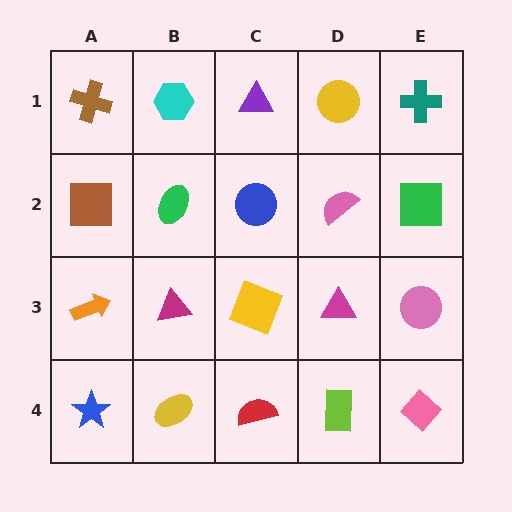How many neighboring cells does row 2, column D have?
4.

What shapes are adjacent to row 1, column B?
A green ellipse (row 2, column B), a brown cross (row 1, column A), a purple triangle (row 1, column C).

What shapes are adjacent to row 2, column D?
A yellow circle (row 1, column D), a magenta triangle (row 3, column D), a blue circle (row 2, column C), a green square (row 2, column E).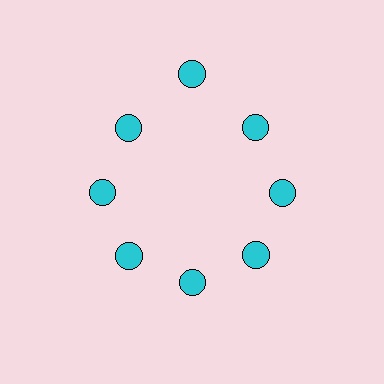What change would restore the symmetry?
The symmetry would be restored by moving it inward, back onto the ring so that all 8 circles sit at equal angles and equal distance from the center.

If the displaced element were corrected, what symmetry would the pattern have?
It would have 8-fold rotational symmetry — the pattern would map onto itself every 45 degrees.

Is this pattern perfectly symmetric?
No. The 8 cyan circles are arranged in a ring, but one element near the 12 o'clock position is pushed outward from the center, breaking the 8-fold rotational symmetry.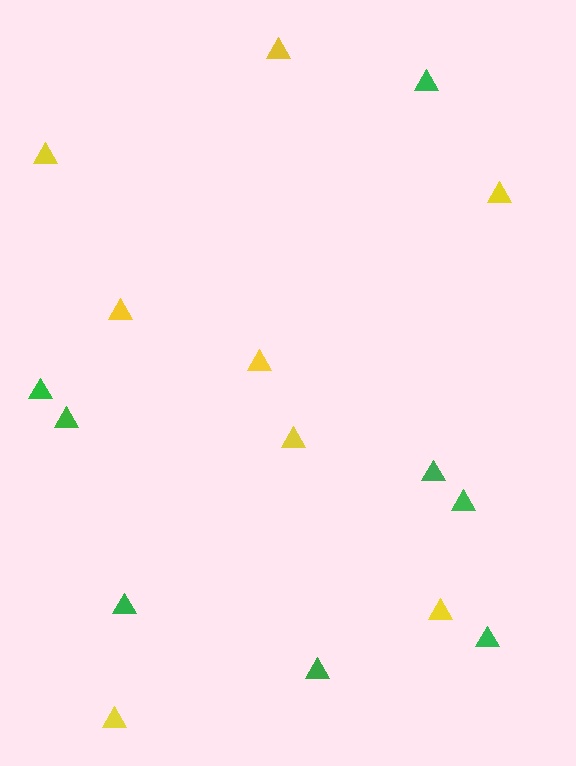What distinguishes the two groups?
There are 2 groups: one group of yellow triangles (8) and one group of green triangles (8).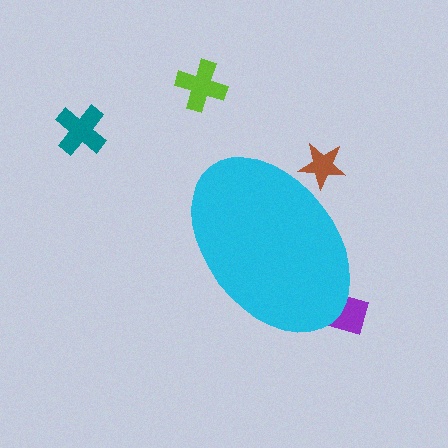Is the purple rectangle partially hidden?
Yes, the purple rectangle is partially hidden behind the cyan ellipse.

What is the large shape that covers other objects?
A cyan ellipse.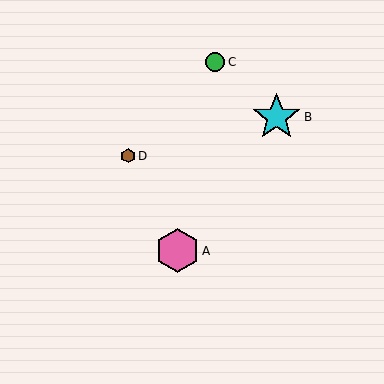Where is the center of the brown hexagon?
The center of the brown hexagon is at (128, 156).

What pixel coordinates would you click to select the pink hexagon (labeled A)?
Click at (177, 251) to select the pink hexagon A.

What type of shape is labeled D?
Shape D is a brown hexagon.